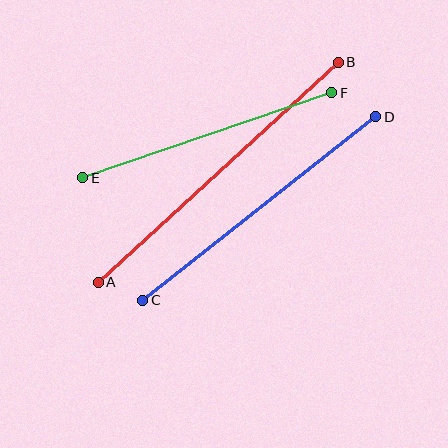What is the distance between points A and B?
The distance is approximately 326 pixels.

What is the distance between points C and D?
The distance is approximately 297 pixels.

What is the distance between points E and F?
The distance is approximately 263 pixels.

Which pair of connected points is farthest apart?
Points A and B are farthest apart.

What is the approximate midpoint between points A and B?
The midpoint is at approximately (218, 172) pixels.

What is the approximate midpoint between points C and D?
The midpoint is at approximately (259, 209) pixels.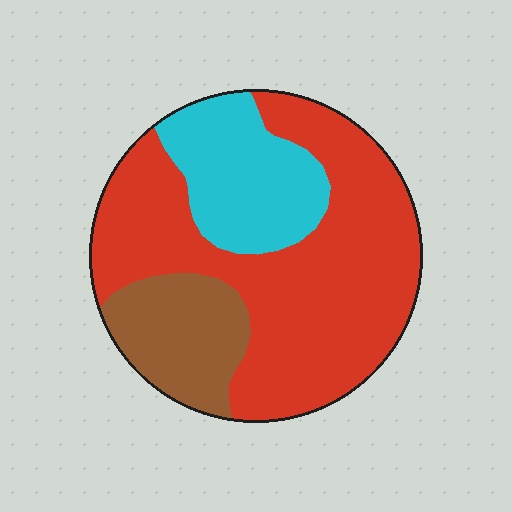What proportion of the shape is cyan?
Cyan takes up between a sixth and a third of the shape.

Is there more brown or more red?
Red.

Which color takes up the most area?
Red, at roughly 60%.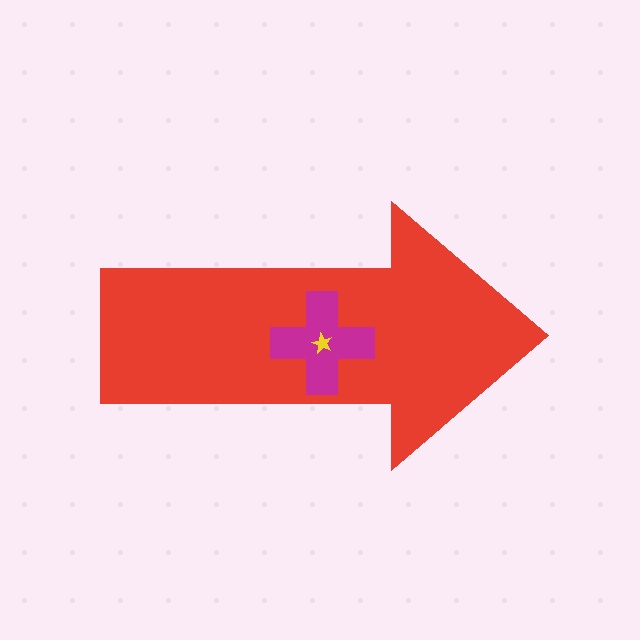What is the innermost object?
The yellow star.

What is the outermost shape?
The red arrow.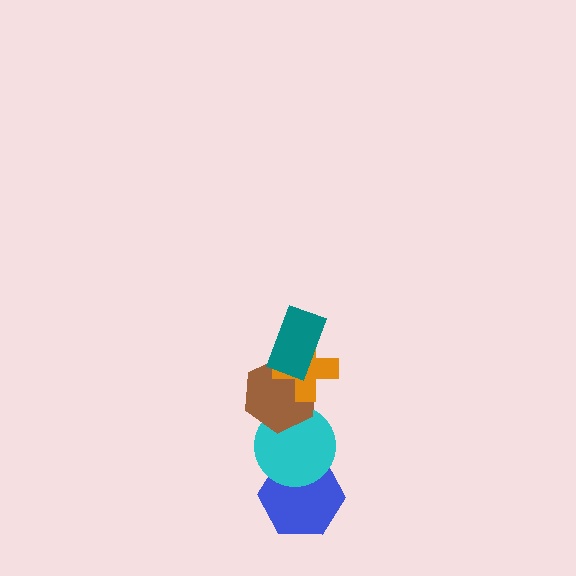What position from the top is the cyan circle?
The cyan circle is 4th from the top.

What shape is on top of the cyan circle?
The brown hexagon is on top of the cyan circle.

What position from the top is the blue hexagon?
The blue hexagon is 5th from the top.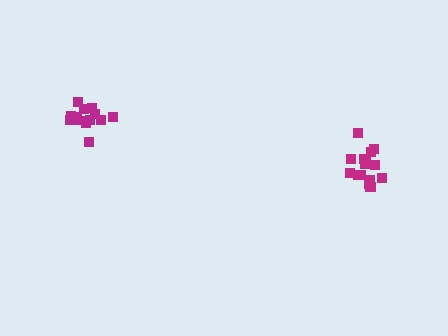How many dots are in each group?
Group 1: 13 dots, Group 2: 17 dots (30 total).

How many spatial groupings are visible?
There are 2 spatial groupings.